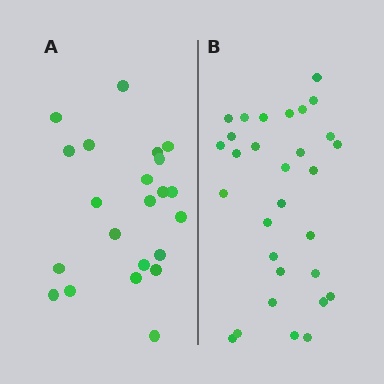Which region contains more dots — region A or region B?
Region B (the right region) has more dots.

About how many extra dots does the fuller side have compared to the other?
Region B has roughly 8 or so more dots than region A.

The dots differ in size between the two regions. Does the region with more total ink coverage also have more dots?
No. Region A has more total ink coverage because its dots are larger, but region B actually contains more individual dots. Total area can be misleading — the number of items is what matters here.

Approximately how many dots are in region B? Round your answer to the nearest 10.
About 30 dots.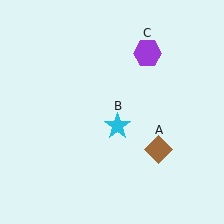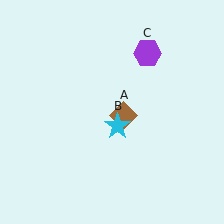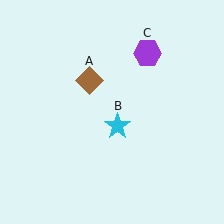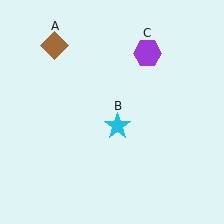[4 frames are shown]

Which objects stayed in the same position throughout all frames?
Cyan star (object B) and purple hexagon (object C) remained stationary.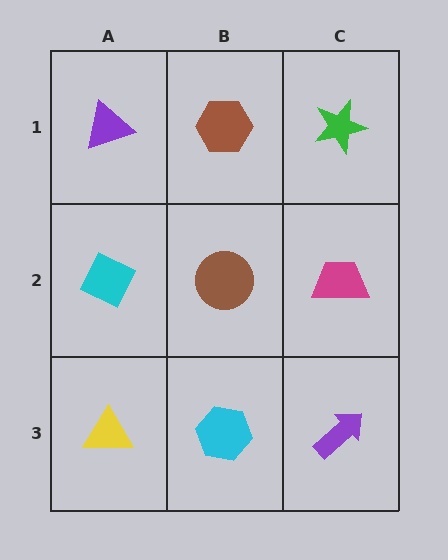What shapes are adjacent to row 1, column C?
A magenta trapezoid (row 2, column C), a brown hexagon (row 1, column B).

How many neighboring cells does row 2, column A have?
3.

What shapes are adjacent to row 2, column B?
A brown hexagon (row 1, column B), a cyan hexagon (row 3, column B), a cyan diamond (row 2, column A), a magenta trapezoid (row 2, column C).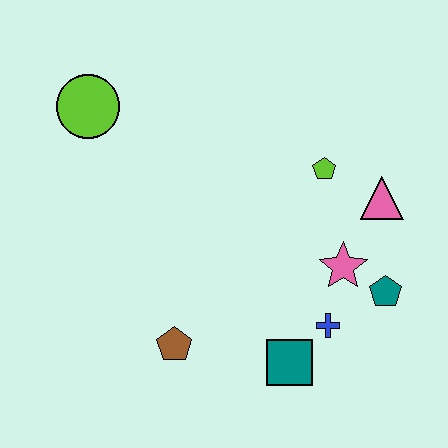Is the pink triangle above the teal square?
Yes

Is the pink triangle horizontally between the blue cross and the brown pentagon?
No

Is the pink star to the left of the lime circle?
No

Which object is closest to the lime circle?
The lime pentagon is closest to the lime circle.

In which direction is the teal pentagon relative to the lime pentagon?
The teal pentagon is below the lime pentagon.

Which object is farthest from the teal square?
The lime circle is farthest from the teal square.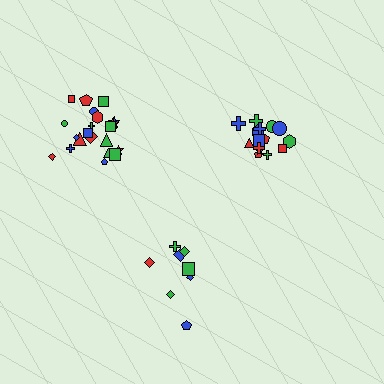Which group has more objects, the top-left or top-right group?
The top-left group.